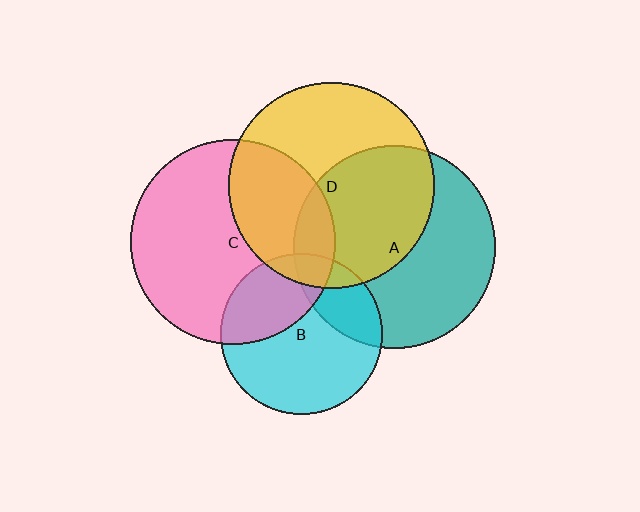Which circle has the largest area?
Circle D (yellow).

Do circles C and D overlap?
Yes.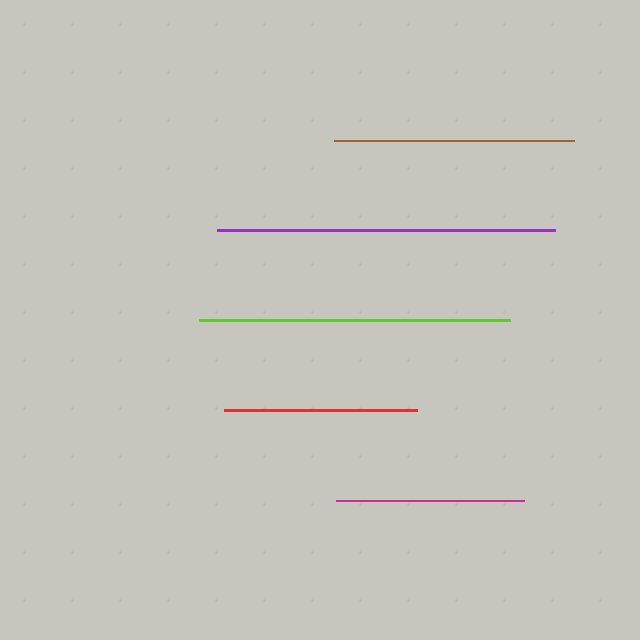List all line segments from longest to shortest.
From longest to shortest: purple, lime, brown, red, magenta.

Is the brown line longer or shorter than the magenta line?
The brown line is longer than the magenta line.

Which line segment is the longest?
The purple line is the longest at approximately 338 pixels.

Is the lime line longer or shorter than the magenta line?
The lime line is longer than the magenta line.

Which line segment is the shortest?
The magenta line is the shortest at approximately 188 pixels.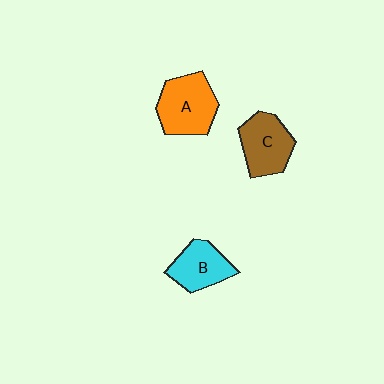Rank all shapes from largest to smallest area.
From largest to smallest: A (orange), C (brown), B (cyan).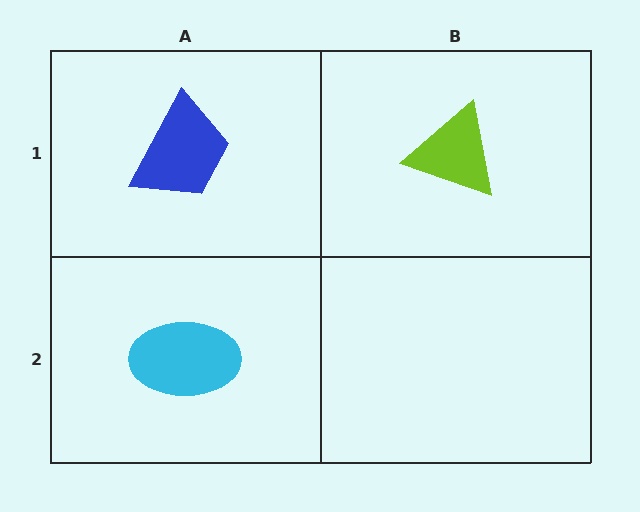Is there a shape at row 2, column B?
No, that cell is empty.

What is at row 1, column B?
A lime triangle.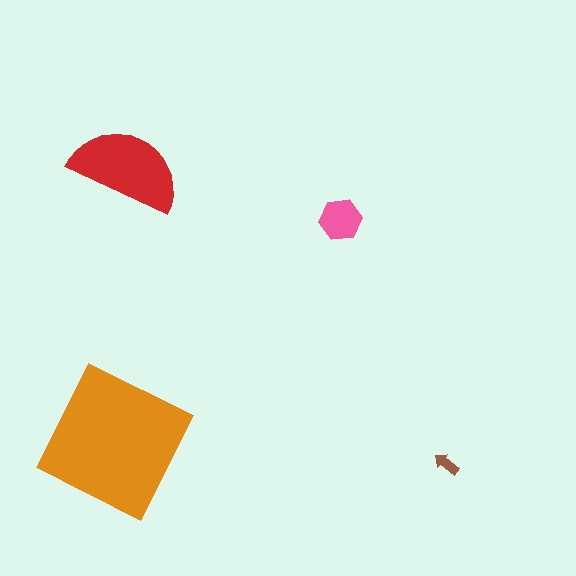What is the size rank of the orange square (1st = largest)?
1st.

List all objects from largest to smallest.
The orange square, the red semicircle, the pink hexagon, the brown arrow.